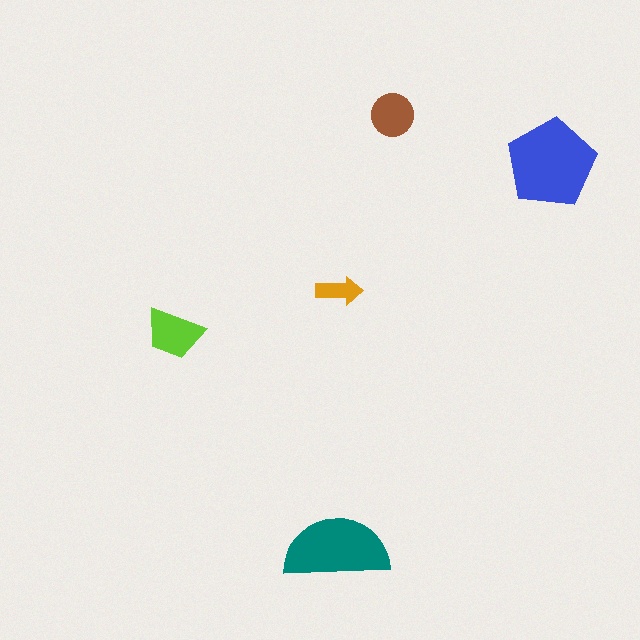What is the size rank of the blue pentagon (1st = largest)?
1st.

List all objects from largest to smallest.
The blue pentagon, the teal semicircle, the lime trapezoid, the brown circle, the orange arrow.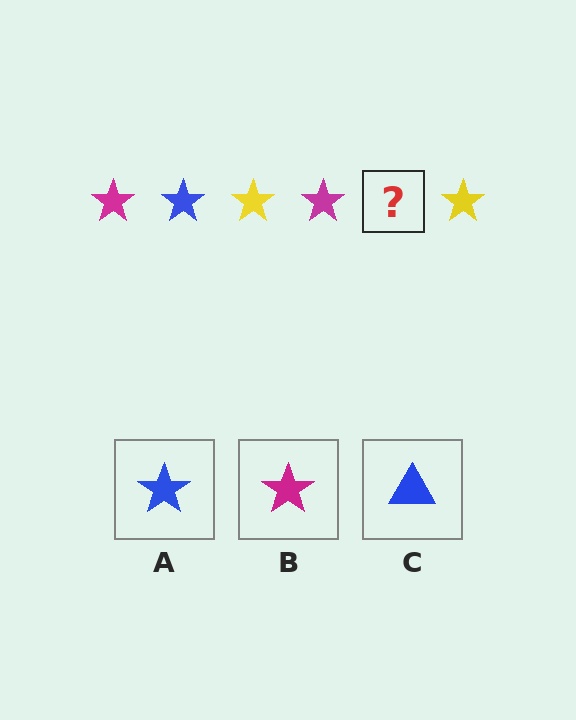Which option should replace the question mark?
Option A.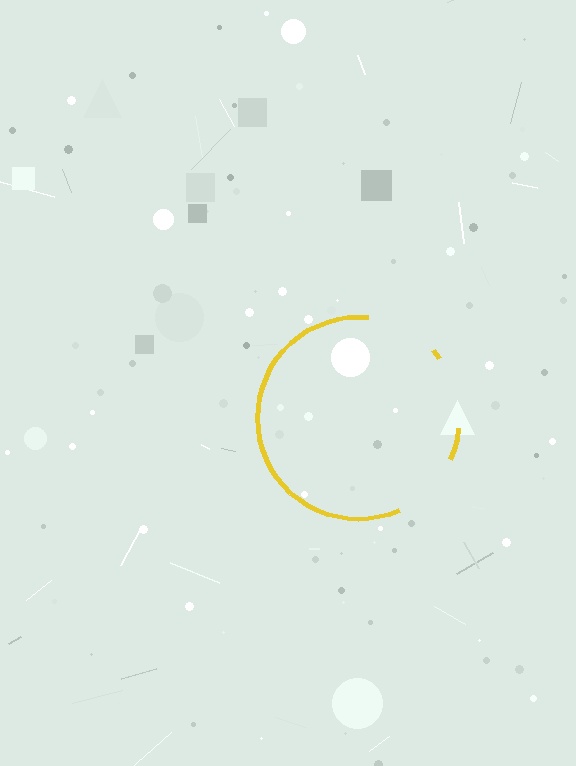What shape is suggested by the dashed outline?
The dashed outline suggests a circle.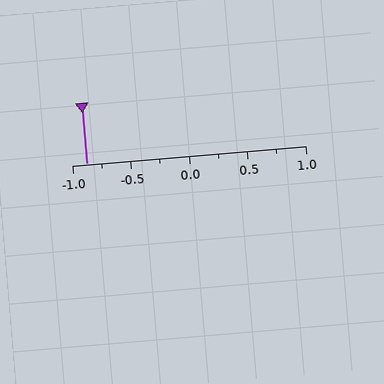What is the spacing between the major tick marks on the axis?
The major ticks are spaced 0.5 apart.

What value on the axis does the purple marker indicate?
The marker indicates approximately -0.88.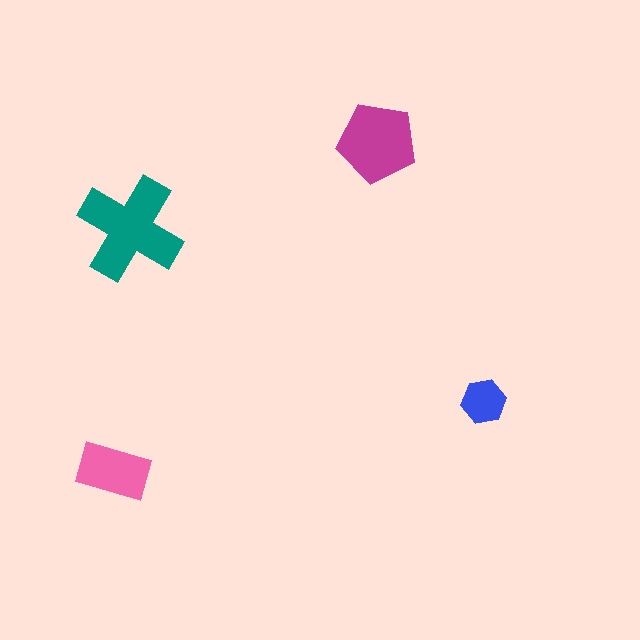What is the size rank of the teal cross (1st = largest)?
1st.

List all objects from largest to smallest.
The teal cross, the magenta pentagon, the pink rectangle, the blue hexagon.